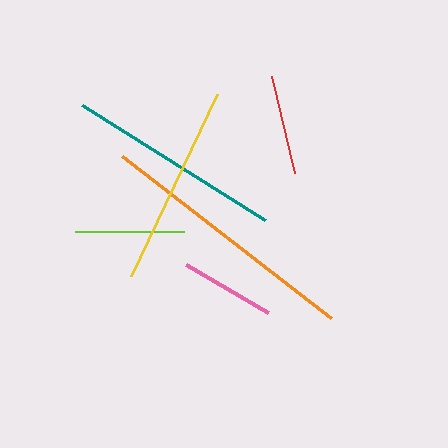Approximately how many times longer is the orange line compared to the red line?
The orange line is approximately 2.6 times the length of the red line.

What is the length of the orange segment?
The orange segment is approximately 264 pixels long.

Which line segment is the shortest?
The pink line is the shortest at approximately 95 pixels.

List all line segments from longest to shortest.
From longest to shortest: orange, teal, yellow, lime, red, pink.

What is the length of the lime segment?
The lime segment is approximately 109 pixels long.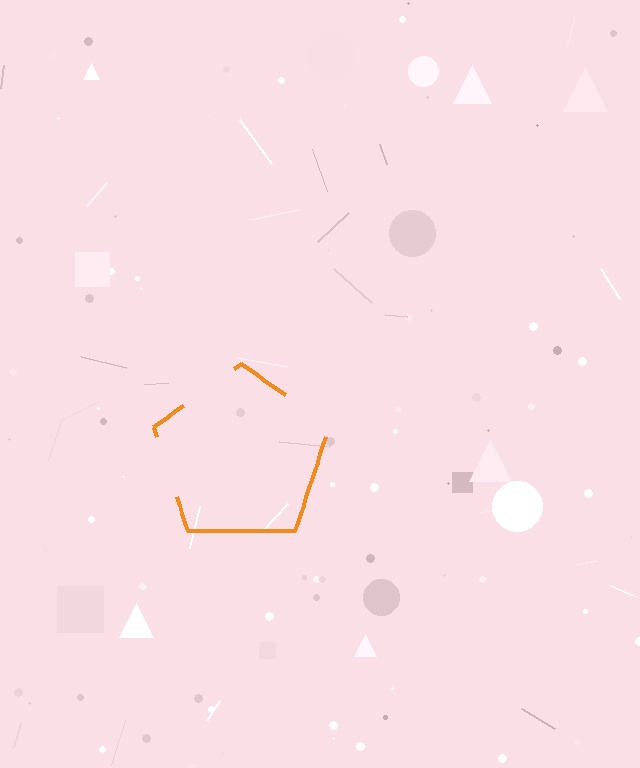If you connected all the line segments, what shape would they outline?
They would outline a pentagon.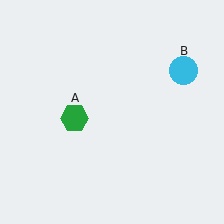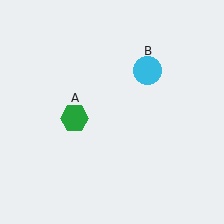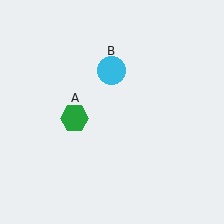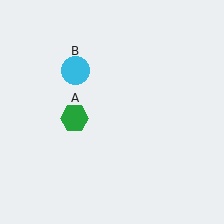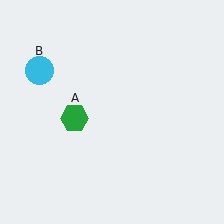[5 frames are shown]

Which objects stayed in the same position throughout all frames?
Green hexagon (object A) remained stationary.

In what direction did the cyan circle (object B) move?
The cyan circle (object B) moved left.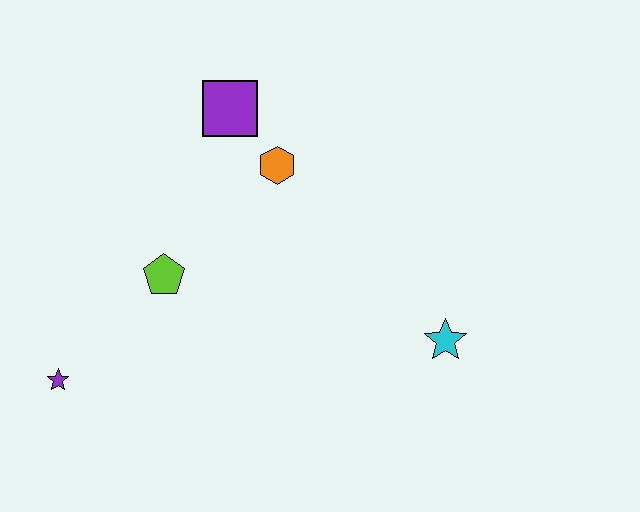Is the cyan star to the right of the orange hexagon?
Yes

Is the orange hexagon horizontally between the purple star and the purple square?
No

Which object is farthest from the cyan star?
The purple star is farthest from the cyan star.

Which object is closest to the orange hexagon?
The purple square is closest to the orange hexagon.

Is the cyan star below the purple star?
No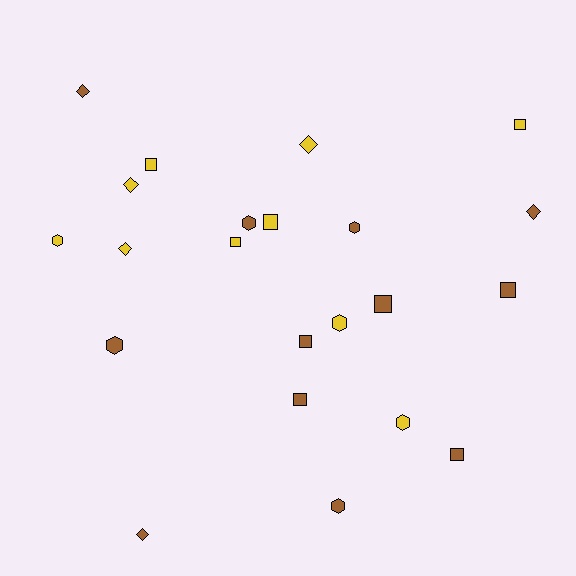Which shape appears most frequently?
Square, with 9 objects.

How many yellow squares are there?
There are 4 yellow squares.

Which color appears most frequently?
Brown, with 12 objects.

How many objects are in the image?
There are 22 objects.